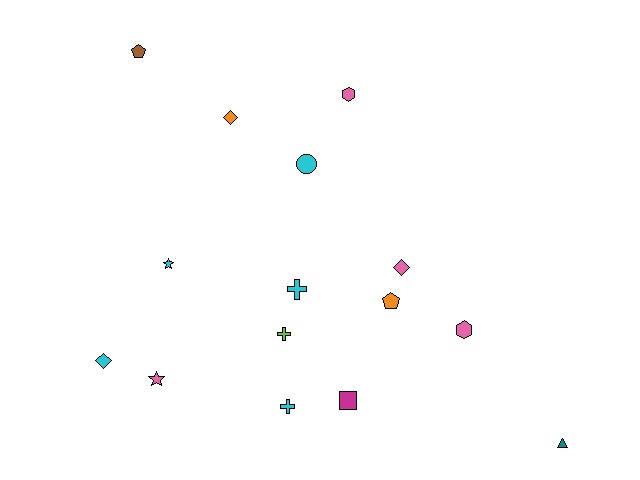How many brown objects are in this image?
There is 1 brown object.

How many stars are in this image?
There are 2 stars.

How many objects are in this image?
There are 15 objects.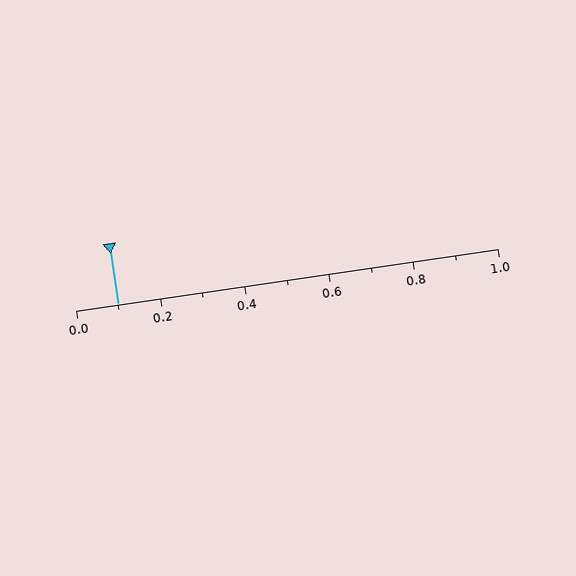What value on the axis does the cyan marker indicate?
The marker indicates approximately 0.1.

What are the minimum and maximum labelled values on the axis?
The axis runs from 0.0 to 1.0.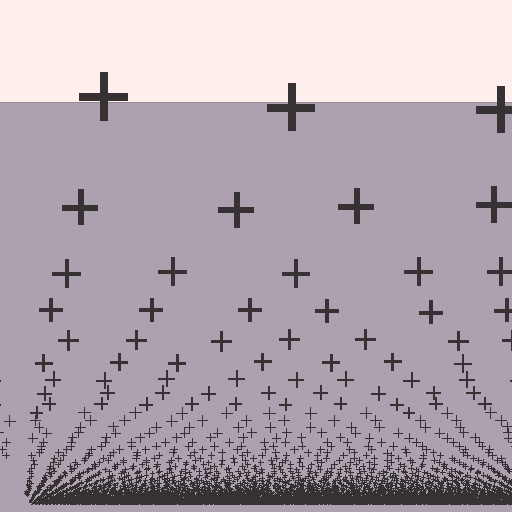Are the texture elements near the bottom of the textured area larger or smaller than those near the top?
Smaller. The gradient is inverted — elements near the bottom are smaller and denser.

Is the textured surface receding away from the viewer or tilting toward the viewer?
The surface appears to tilt toward the viewer. Texture elements get larger and sparser toward the top.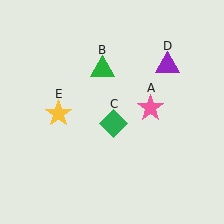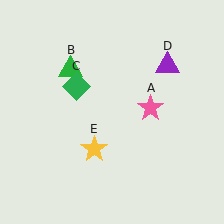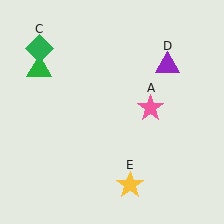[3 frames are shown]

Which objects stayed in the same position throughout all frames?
Pink star (object A) and purple triangle (object D) remained stationary.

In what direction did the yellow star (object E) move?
The yellow star (object E) moved down and to the right.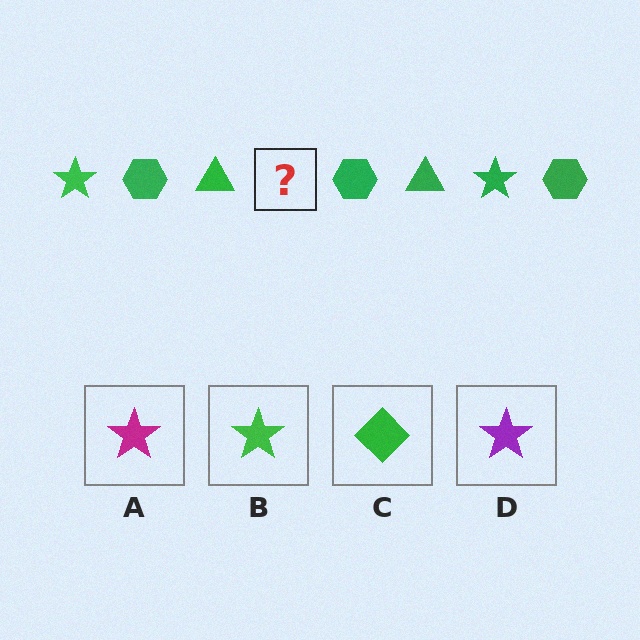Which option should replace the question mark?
Option B.